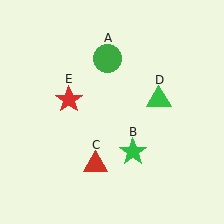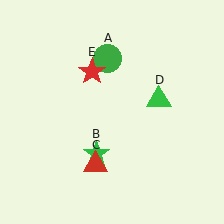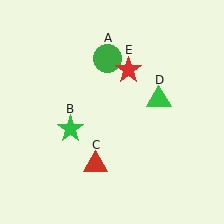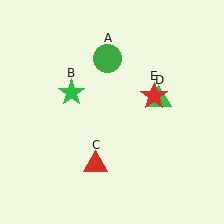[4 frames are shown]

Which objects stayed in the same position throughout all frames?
Green circle (object A) and red triangle (object C) and green triangle (object D) remained stationary.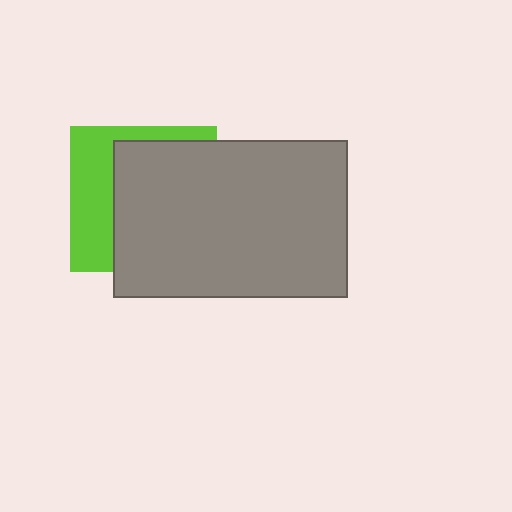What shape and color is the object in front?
The object in front is a gray rectangle.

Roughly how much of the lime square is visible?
A small part of it is visible (roughly 36%).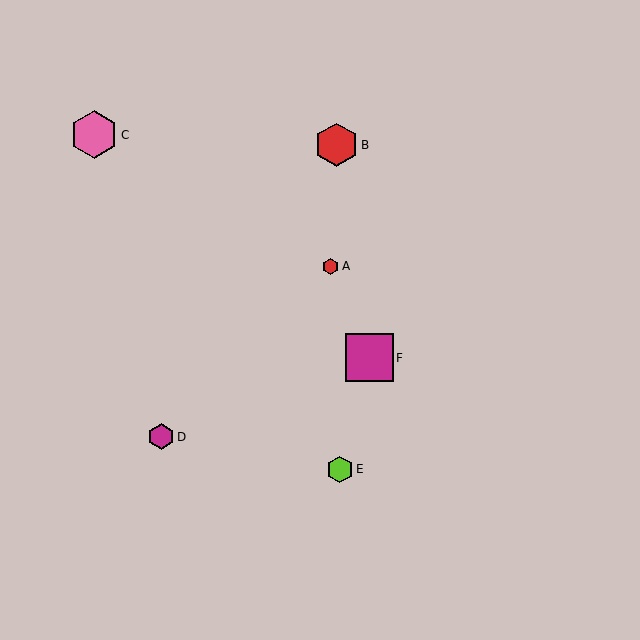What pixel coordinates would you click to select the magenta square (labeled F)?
Click at (369, 358) to select the magenta square F.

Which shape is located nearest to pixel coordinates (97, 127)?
The pink hexagon (labeled C) at (94, 135) is nearest to that location.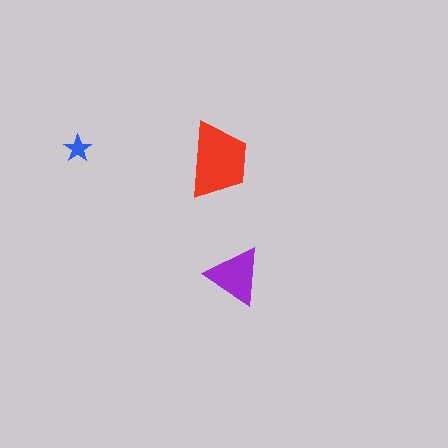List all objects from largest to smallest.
The red trapezoid, the purple triangle, the blue star.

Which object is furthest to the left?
The blue star is leftmost.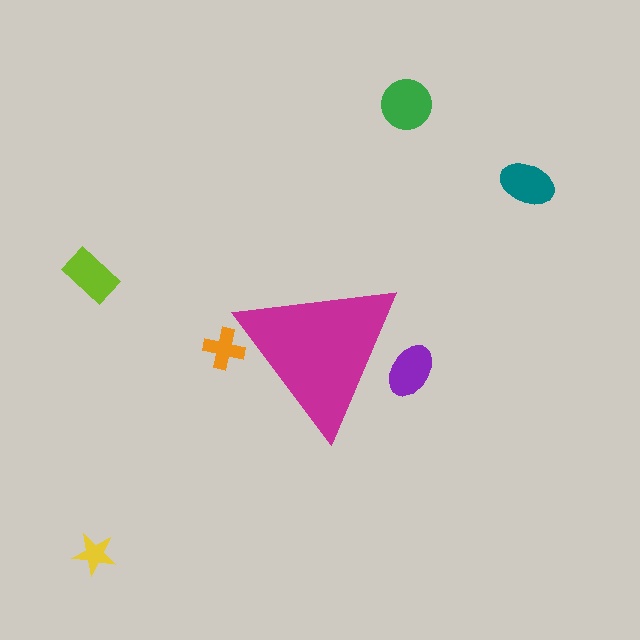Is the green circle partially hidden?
No, the green circle is fully visible.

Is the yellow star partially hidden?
No, the yellow star is fully visible.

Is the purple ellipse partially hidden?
Yes, the purple ellipse is partially hidden behind the magenta triangle.